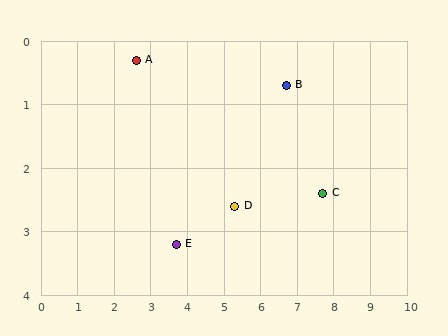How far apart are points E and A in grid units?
Points E and A are about 3.1 grid units apart.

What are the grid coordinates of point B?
Point B is at approximately (6.7, 0.7).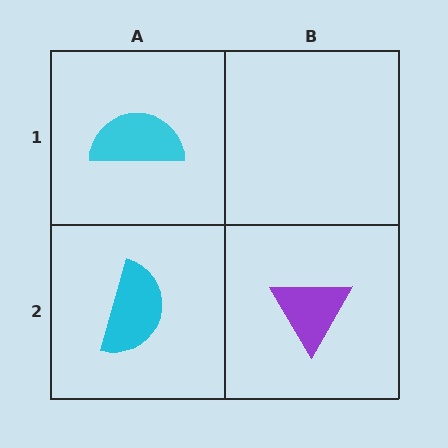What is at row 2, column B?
A purple triangle.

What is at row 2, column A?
A cyan semicircle.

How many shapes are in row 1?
1 shape.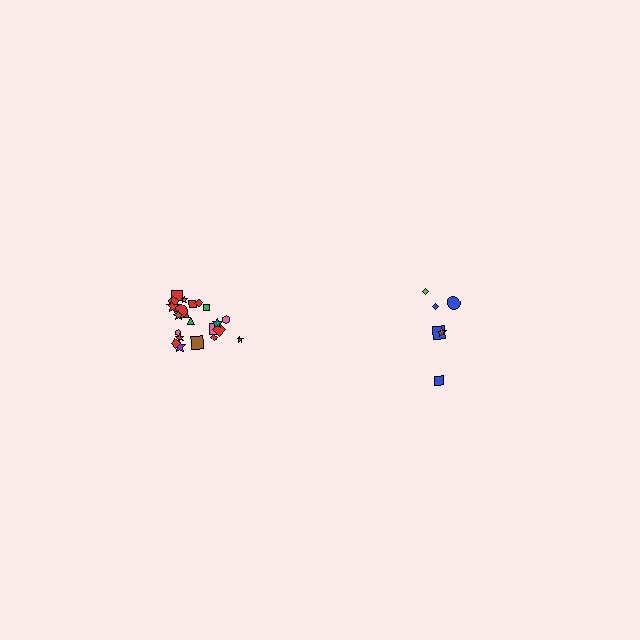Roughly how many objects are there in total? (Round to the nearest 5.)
Roughly 30 objects in total.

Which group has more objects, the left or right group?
The left group.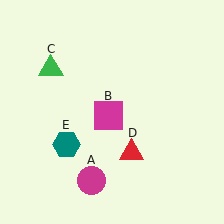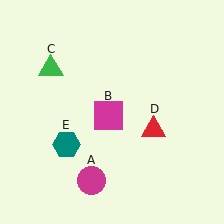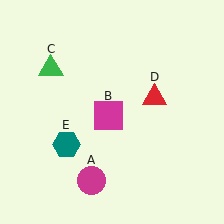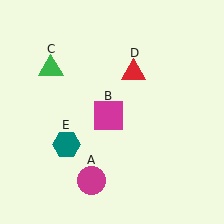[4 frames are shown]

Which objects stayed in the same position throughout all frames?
Magenta circle (object A) and magenta square (object B) and green triangle (object C) and teal hexagon (object E) remained stationary.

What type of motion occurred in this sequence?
The red triangle (object D) rotated counterclockwise around the center of the scene.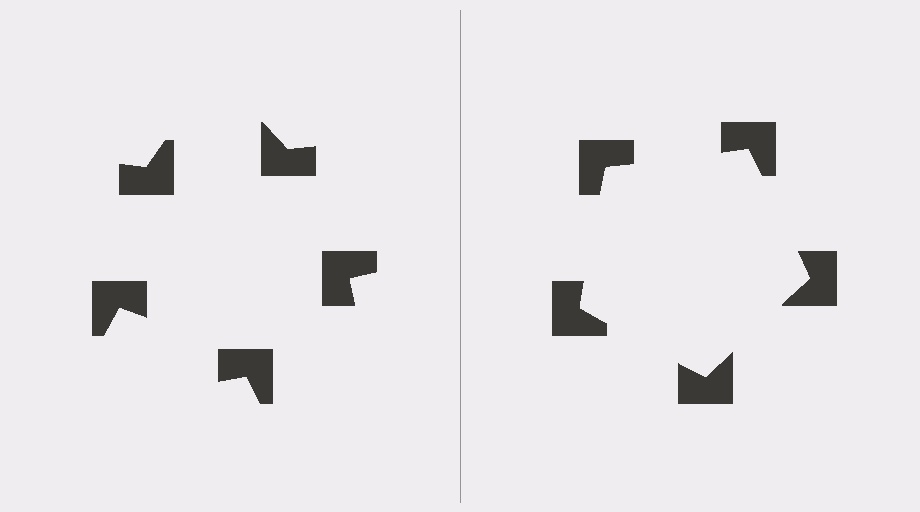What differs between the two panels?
The notched squares are positioned identically on both sides; only the wedge orientations differ. On the right they align to a pentagon; on the left they are misaligned.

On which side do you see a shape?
An illusory pentagon appears on the right side. On the left side the wedge cuts are rotated, so no coherent shape forms.